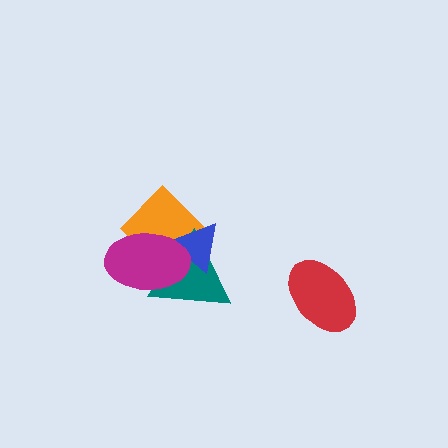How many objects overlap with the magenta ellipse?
3 objects overlap with the magenta ellipse.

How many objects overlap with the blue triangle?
3 objects overlap with the blue triangle.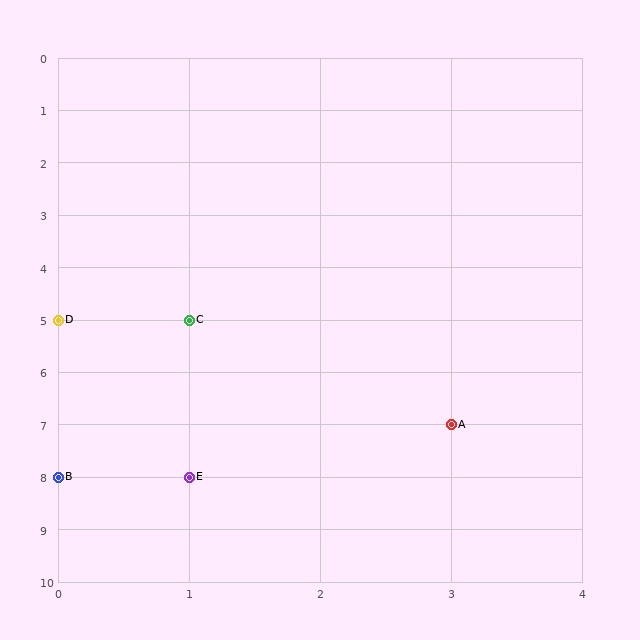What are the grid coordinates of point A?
Point A is at grid coordinates (3, 7).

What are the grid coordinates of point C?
Point C is at grid coordinates (1, 5).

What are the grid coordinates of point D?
Point D is at grid coordinates (0, 5).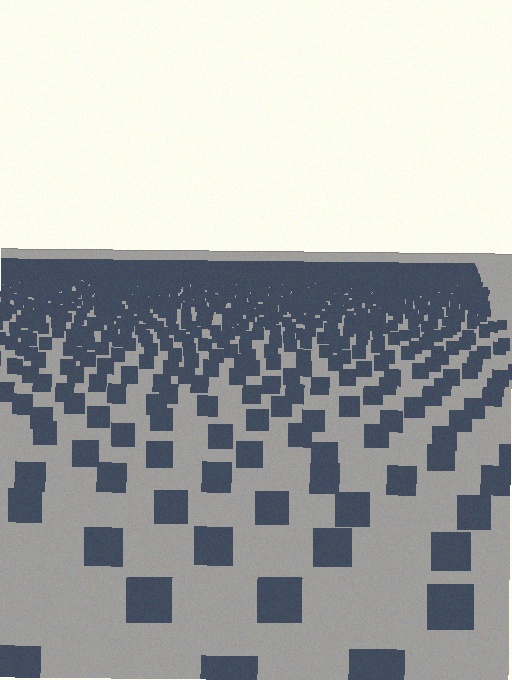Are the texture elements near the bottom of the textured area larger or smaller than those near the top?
Larger. Near the bottom, elements are closer to the viewer and appear at a bigger on-screen size.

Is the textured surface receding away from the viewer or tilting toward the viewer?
The surface is receding away from the viewer. Texture elements get smaller and denser toward the top.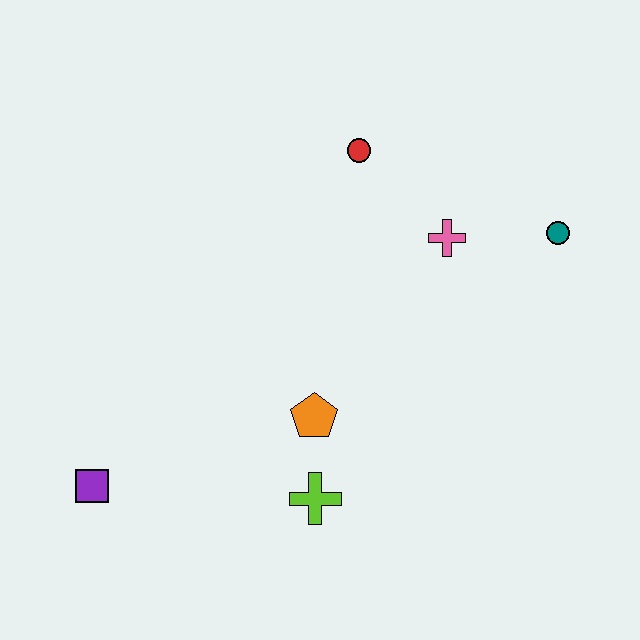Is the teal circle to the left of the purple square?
No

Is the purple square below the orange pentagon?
Yes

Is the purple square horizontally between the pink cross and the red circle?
No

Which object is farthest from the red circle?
The purple square is farthest from the red circle.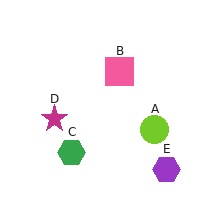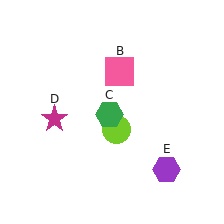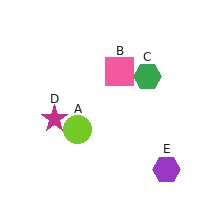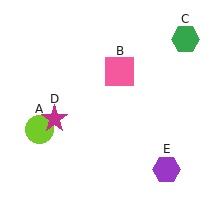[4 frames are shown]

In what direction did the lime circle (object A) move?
The lime circle (object A) moved left.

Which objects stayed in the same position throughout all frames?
Pink square (object B) and magenta star (object D) and purple hexagon (object E) remained stationary.